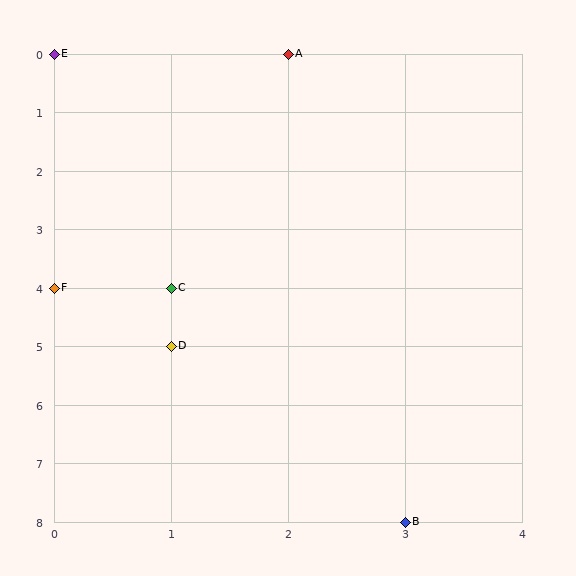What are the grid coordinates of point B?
Point B is at grid coordinates (3, 8).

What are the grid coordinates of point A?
Point A is at grid coordinates (2, 0).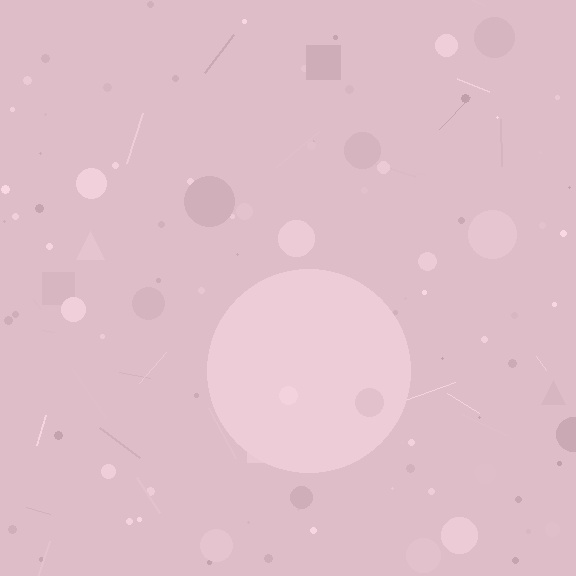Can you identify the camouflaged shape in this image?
The camouflaged shape is a circle.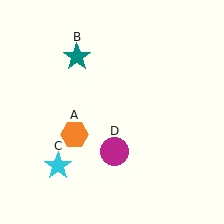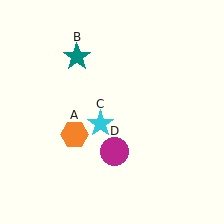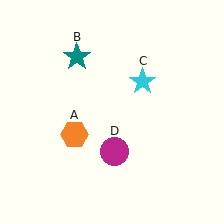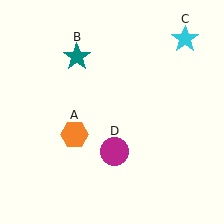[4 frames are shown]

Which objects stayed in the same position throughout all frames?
Orange hexagon (object A) and teal star (object B) and magenta circle (object D) remained stationary.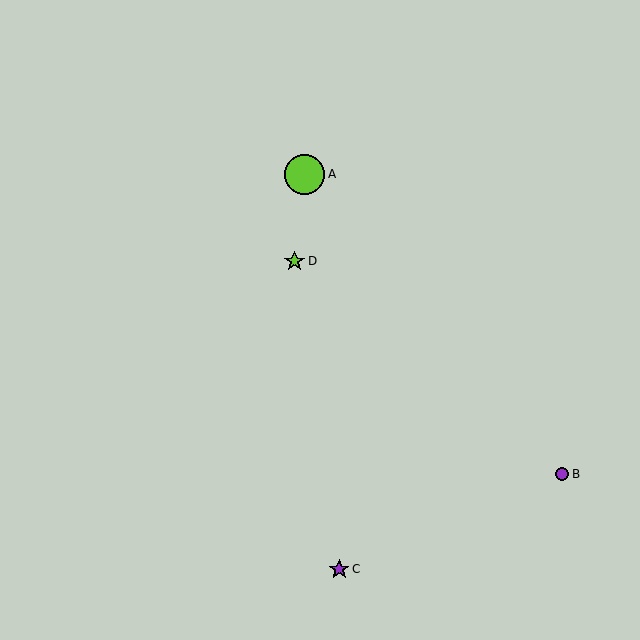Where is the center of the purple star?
The center of the purple star is at (339, 569).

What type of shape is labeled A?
Shape A is a lime circle.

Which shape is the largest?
The lime circle (labeled A) is the largest.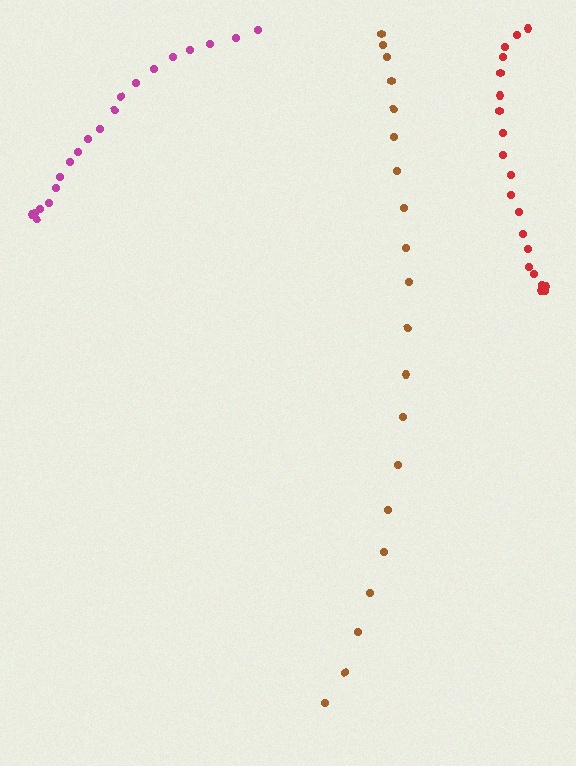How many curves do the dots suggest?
There are 3 distinct paths.